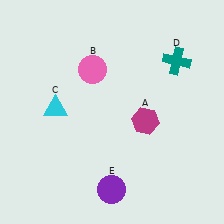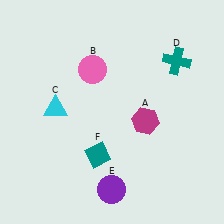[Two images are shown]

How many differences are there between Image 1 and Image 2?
There is 1 difference between the two images.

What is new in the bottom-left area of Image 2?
A teal diamond (F) was added in the bottom-left area of Image 2.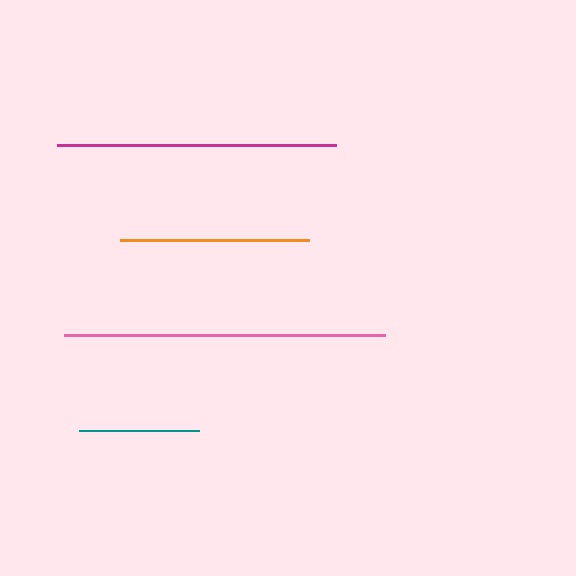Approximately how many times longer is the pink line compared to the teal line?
The pink line is approximately 2.7 times the length of the teal line.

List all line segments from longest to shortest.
From longest to shortest: pink, magenta, orange, teal.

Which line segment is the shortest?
The teal line is the shortest at approximately 120 pixels.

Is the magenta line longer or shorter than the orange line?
The magenta line is longer than the orange line.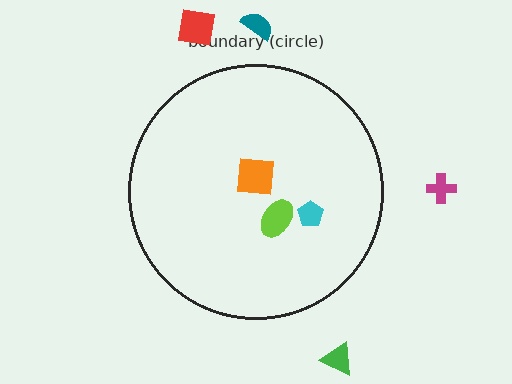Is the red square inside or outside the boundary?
Outside.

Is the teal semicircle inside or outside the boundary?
Outside.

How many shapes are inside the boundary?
3 inside, 4 outside.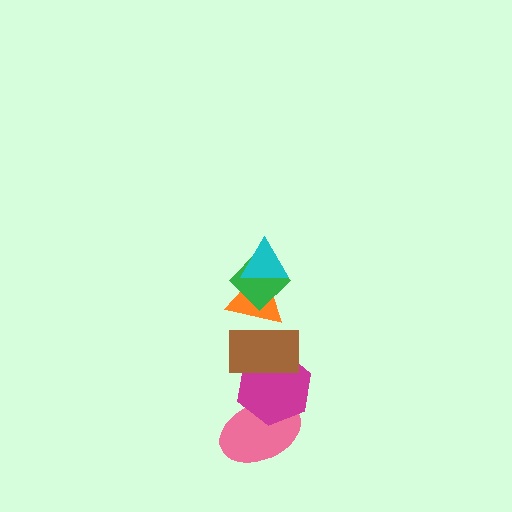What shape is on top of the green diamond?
The cyan triangle is on top of the green diamond.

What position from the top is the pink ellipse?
The pink ellipse is 6th from the top.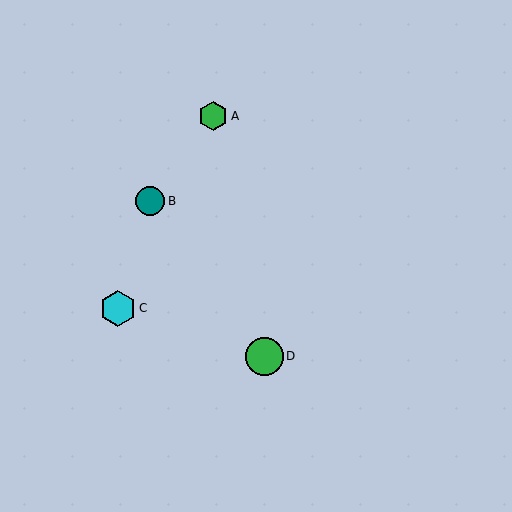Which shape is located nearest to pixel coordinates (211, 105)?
The green hexagon (labeled A) at (213, 116) is nearest to that location.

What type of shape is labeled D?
Shape D is a green circle.